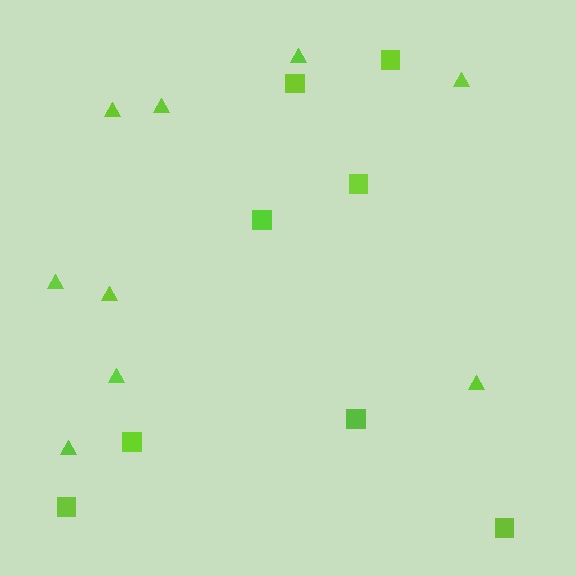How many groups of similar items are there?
There are 2 groups: one group of squares (8) and one group of triangles (9).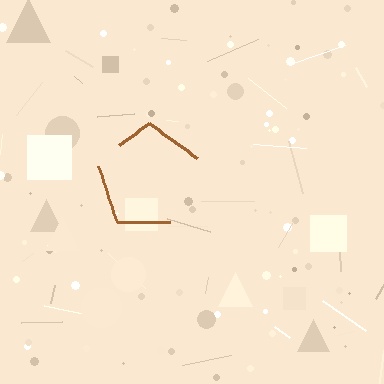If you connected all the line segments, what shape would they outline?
They would outline a pentagon.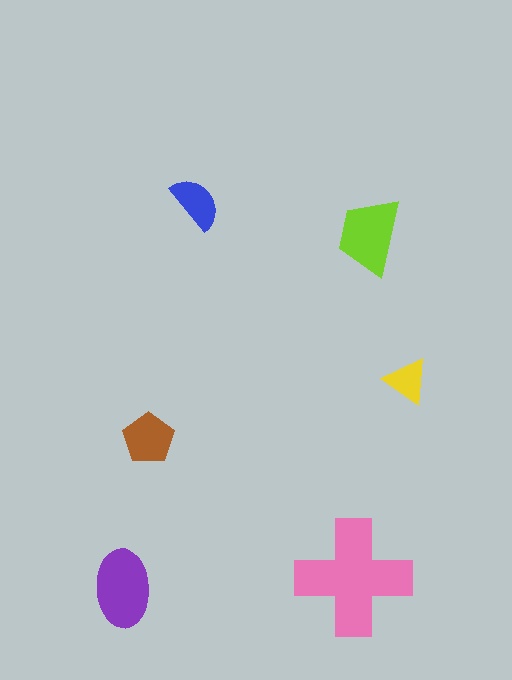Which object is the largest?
The pink cross.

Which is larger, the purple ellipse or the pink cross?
The pink cross.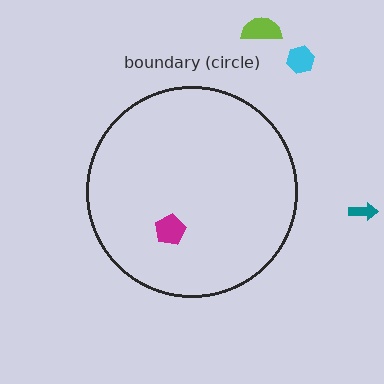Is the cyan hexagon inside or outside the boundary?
Outside.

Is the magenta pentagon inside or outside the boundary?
Inside.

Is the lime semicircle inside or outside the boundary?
Outside.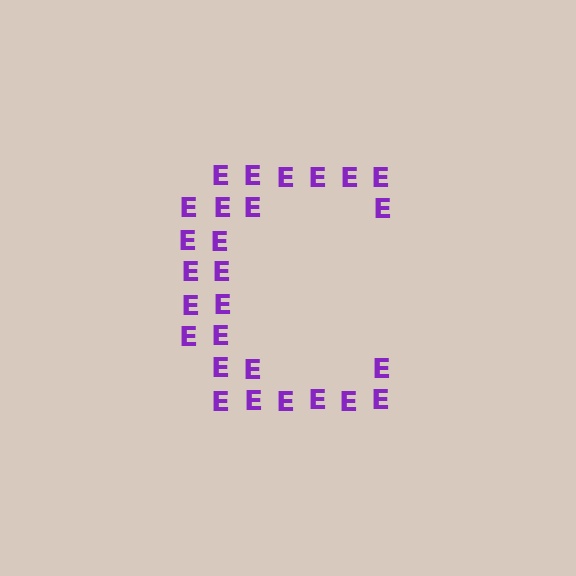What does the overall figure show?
The overall figure shows the letter C.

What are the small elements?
The small elements are letter E's.